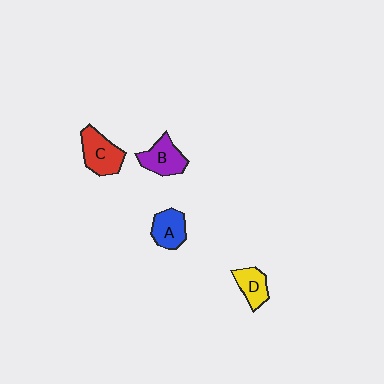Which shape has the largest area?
Shape C (red).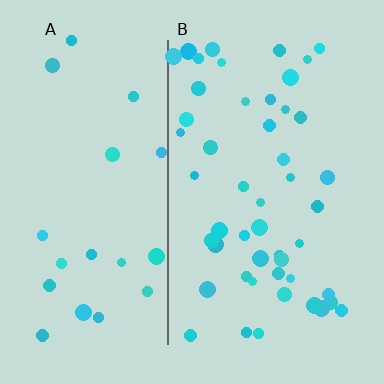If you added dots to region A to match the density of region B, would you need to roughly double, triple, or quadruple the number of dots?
Approximately double.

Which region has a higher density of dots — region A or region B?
B (the right).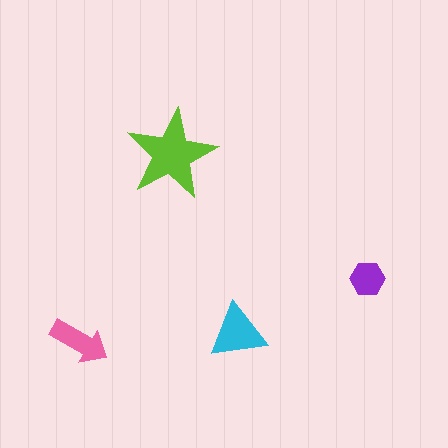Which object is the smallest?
The purple hexagon.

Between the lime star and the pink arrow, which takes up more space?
The lime star.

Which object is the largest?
The lime star.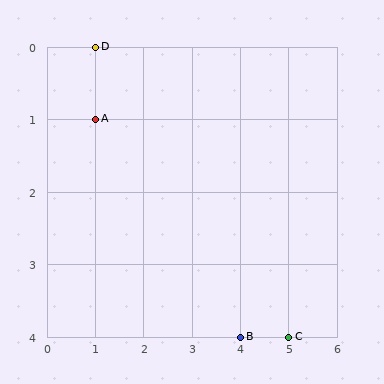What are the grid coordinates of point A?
Point A is at grid coordinates (1, 1).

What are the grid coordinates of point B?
Point B is at grid coordinates (4, 4).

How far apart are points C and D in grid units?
Points C and D are 4 columns and 4 rows apart (about 5.7 grid units diagonally).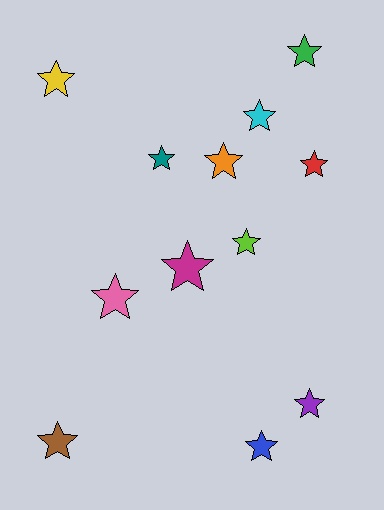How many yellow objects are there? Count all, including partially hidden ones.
There is 1 yellow object.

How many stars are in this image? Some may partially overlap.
There are 12 stars.